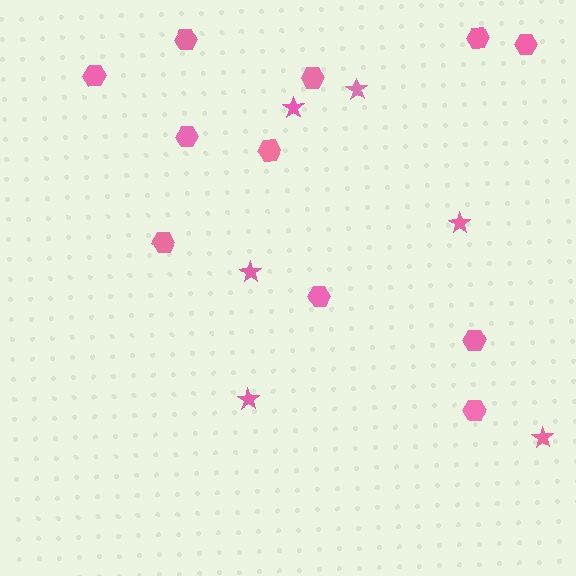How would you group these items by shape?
There are 2 groups: one group of hexagons (11) and one group of stars (6).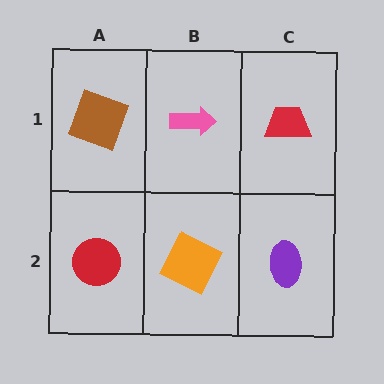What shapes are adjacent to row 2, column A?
A brown square (row 1, column A), an orange square (row 2, column B).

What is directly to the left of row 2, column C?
An orange square.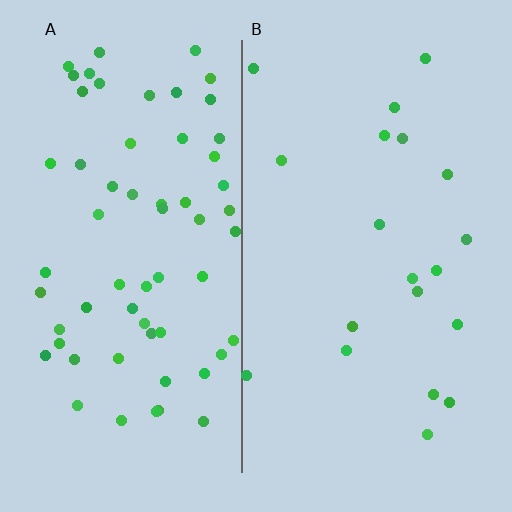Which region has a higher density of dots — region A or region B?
A (the left).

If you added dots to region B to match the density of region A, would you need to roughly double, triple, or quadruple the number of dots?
Approximately triple.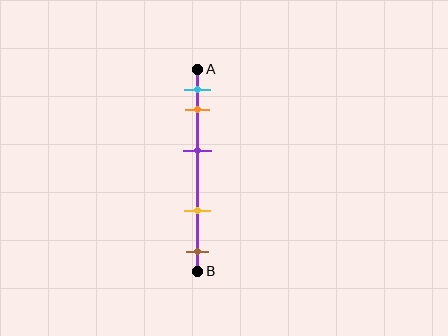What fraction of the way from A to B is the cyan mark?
The cyan mark is approximately 10% (0.1) of the way from A to B.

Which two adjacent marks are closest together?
The cyan and orange marks are the closest adjacent pair.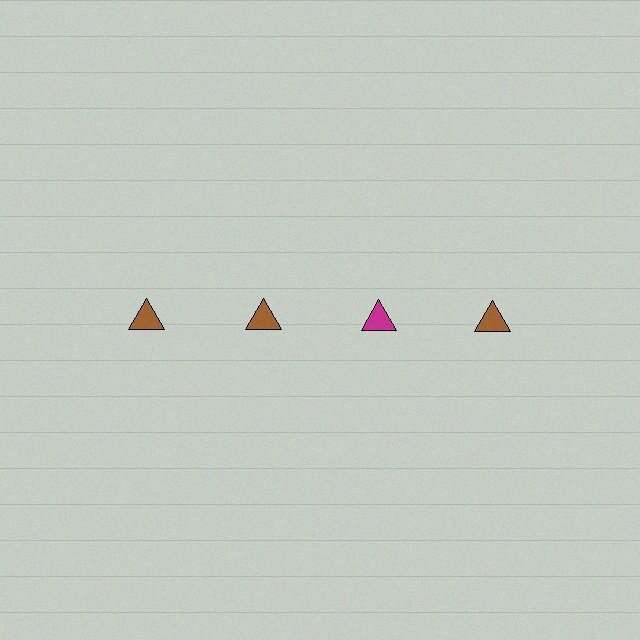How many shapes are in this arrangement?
There are 4 shapes arranged in a grid pattern.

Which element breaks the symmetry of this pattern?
The magenta triangle in the top row, center column breaks the symmetry. All other shapes are brown triangles.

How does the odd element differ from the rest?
It has a different color: magenta instead of brown.